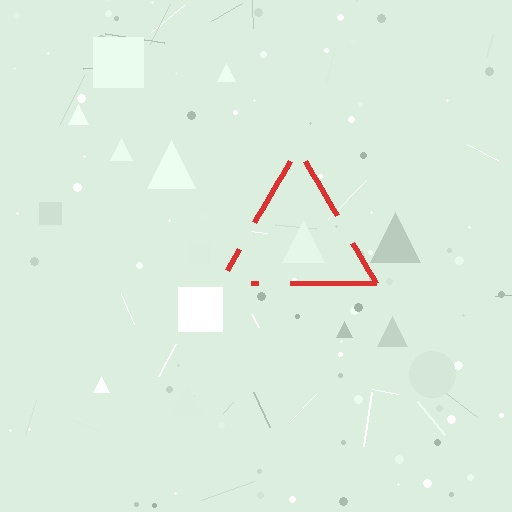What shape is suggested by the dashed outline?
The dashed outline suggests a triangle.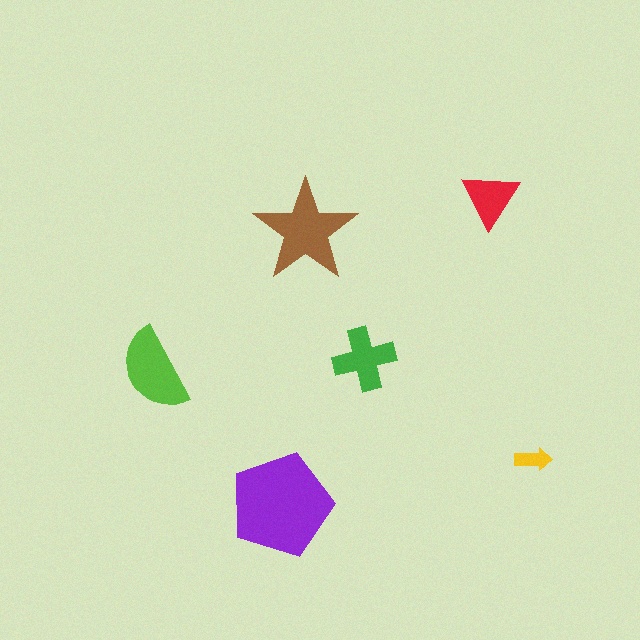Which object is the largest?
The purple pentagon.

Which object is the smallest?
The yellow arrow.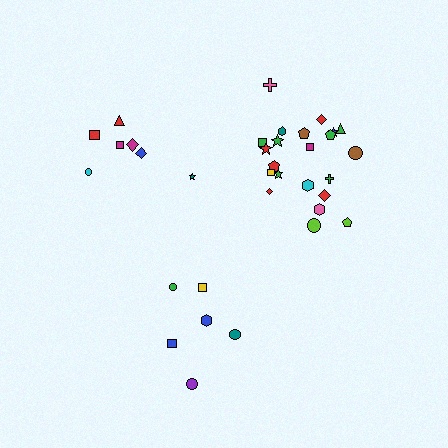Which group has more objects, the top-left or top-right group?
The top-right group.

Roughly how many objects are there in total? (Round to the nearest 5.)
Roughly 35 objects in total.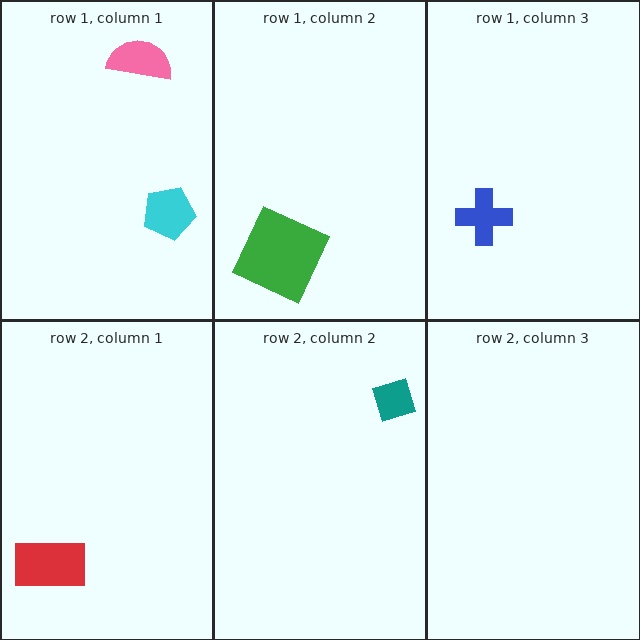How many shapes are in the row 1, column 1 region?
2.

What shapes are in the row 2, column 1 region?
The red rectangle.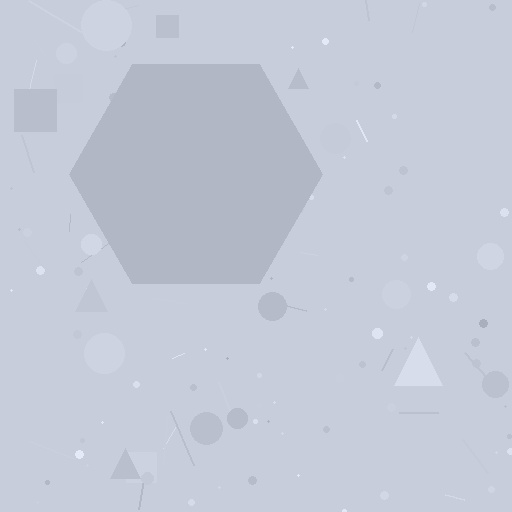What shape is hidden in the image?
A hexagon is hidden in the image.